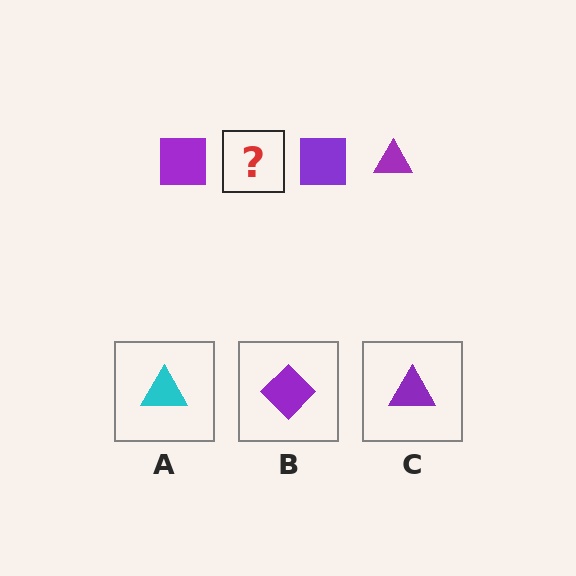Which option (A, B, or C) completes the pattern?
C.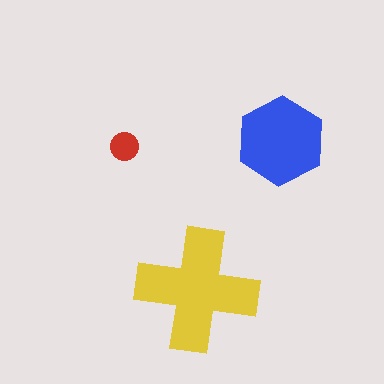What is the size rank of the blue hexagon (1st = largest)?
2nd.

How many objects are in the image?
There are 3 objects in the image.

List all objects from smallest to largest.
The red circle, the blue hexagon, the yellow cross.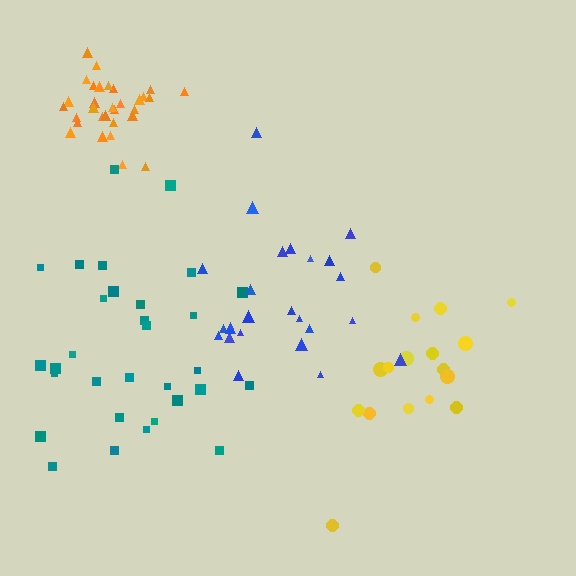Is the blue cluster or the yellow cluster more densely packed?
Blue.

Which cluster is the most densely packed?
Orange.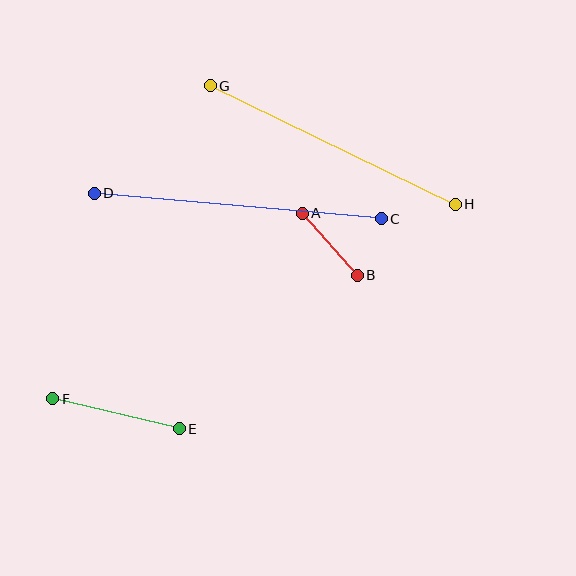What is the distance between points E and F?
The distance is approximately 130 pixels.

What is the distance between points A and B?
The distance is approximately 83 pixels.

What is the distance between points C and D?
The distance is approximately 288 pixels.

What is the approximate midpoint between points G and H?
The midpoint is at approximately (333, 145) pixels.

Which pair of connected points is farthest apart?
Points C and D are farthest apart.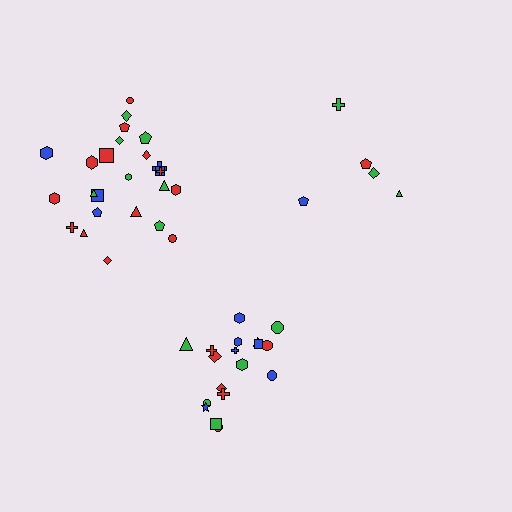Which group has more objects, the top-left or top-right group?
The top-left group.